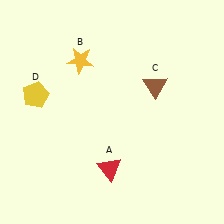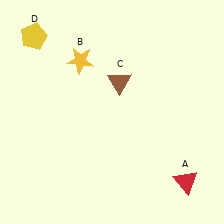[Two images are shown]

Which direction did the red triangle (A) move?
The red triangle (A) moved right.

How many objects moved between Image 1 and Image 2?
3 objects moved between the two images.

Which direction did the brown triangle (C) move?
The brown triangle (C) moved left.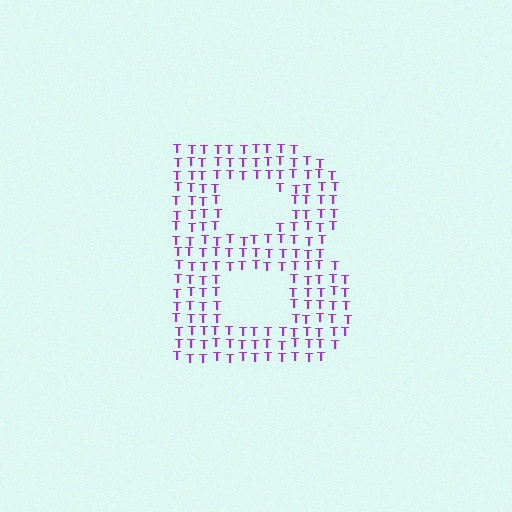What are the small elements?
The small elements are letter T's.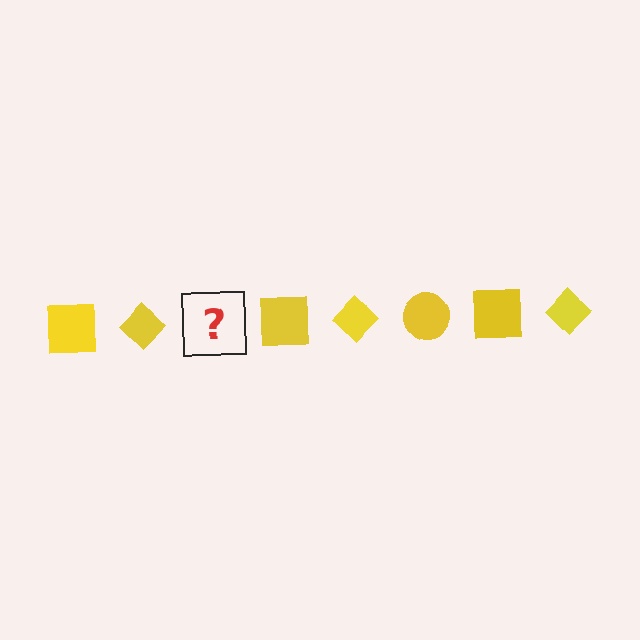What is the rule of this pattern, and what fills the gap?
The rule is that the pattern cycles through square, diamond, circle shapes in yellow. The gap should be filled with a yellow circle.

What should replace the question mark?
The question mark should be replaced with a yellow circle.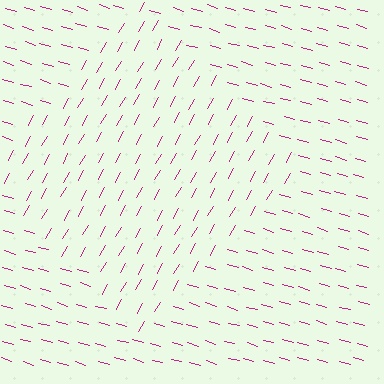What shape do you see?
I see a diamond.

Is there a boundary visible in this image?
Yes, there is a texture boundary formed by a change in line orientation.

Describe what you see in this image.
The image is filled with small magenta line segments. A diamond region in the image has lines oriented differently from the surrounding lines, creating a visible texture boundary.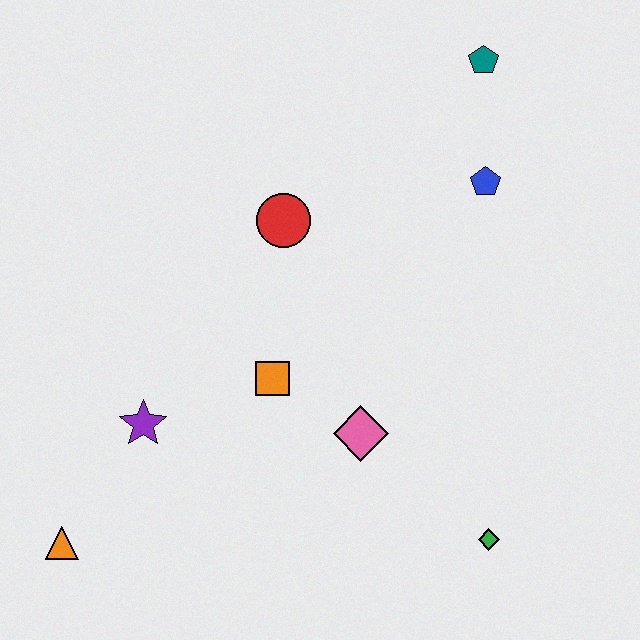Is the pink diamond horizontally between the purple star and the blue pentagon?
Yes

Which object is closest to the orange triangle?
The purple star is closest to the orange triangle.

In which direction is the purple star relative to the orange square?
The purple star is to the left of the orange square.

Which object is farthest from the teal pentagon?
The orange triangle is farthest from the teal pentagon.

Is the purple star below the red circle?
Yes